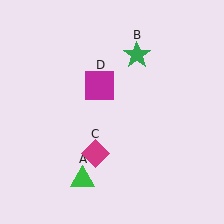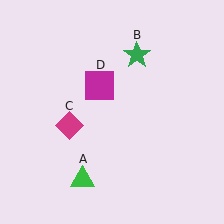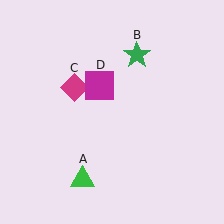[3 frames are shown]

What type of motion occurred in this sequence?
The magenta diamond (object C) rotated clockwise around the center of the scene.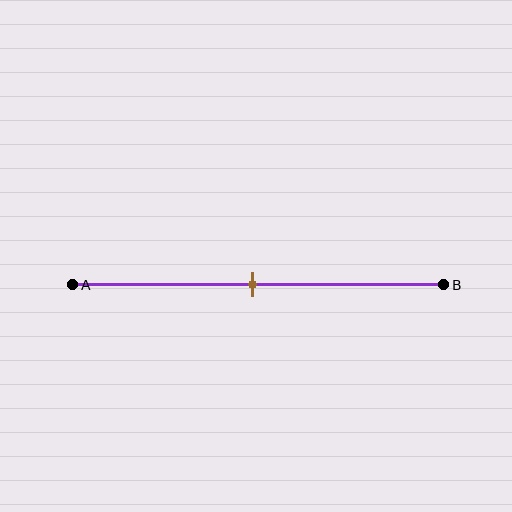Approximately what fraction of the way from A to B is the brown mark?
The brown mark is approximately 50% of the way from A to B.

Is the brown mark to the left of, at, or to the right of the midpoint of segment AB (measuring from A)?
The brown mark is approximately at the midpoint of segment AB.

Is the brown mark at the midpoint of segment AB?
Yes, the mark is approximately at the midpoint.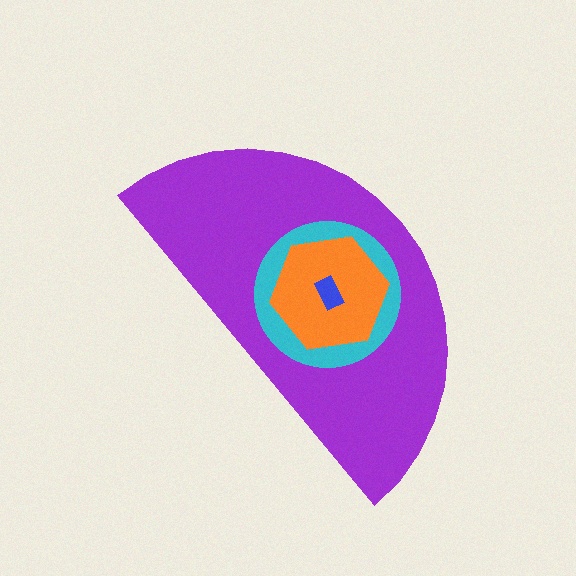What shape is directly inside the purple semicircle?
The cyan circle.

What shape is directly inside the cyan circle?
The orange hexagon.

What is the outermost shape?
The purple semicircle.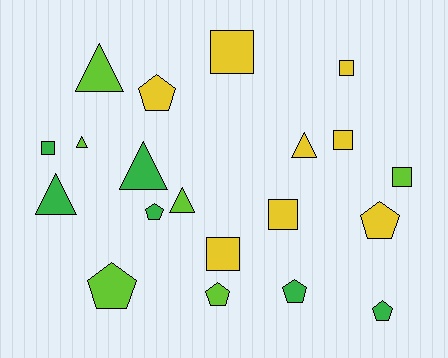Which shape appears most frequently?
Pentagon, with 7 objects.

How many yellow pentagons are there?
There are 2 yellow pentagons.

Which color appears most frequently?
Yellow, with 8 objects.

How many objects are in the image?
There are 20 objects.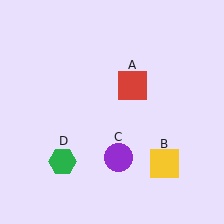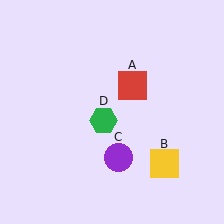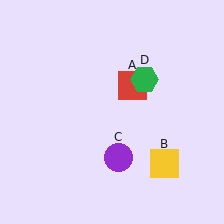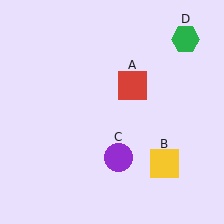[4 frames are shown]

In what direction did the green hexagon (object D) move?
The green hexagon (object D) moved up and to the right.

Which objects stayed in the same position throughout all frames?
Red square (object A) and yellow square (object B) and purple circle (object C) remained stationary.